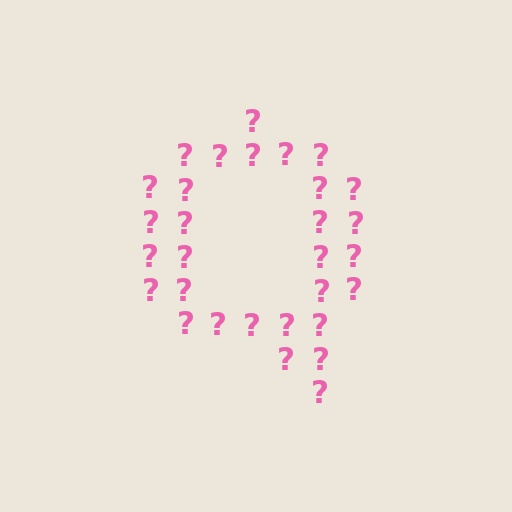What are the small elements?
The small elements are question marks.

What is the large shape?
The large shape is the letter Q.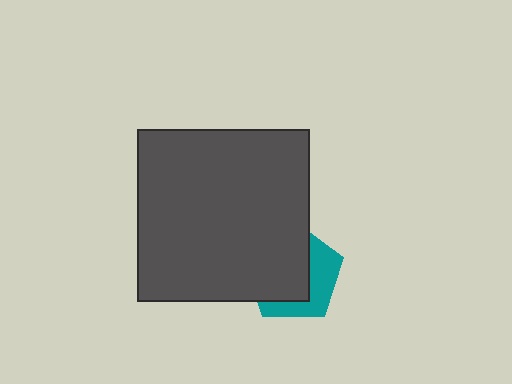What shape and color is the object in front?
The object in front is a dark gray rectangle.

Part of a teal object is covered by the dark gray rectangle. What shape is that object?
It is a pentagon.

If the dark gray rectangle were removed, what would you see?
You would see the complete teal pentagon.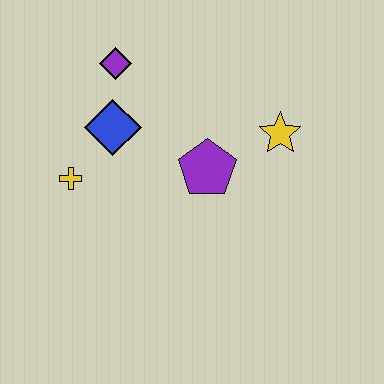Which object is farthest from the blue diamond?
The yellow star is farthest from the blue diamond.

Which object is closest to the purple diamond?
The blue diamond is closest to the purple diamond.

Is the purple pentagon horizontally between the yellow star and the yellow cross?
Yes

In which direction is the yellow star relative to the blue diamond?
The yellow star is to the right of the blue diamond.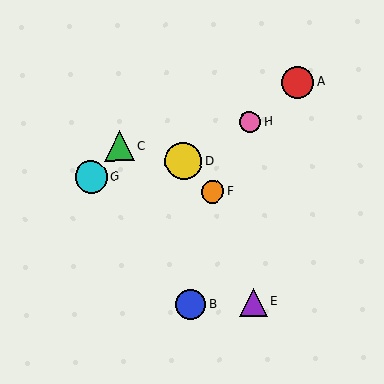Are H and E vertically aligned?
Yes, both are at x≈250.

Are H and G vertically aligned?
No, H is at x≈250 and G is at x≈91.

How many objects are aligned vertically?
2 objects (E, H) are aligned vertically.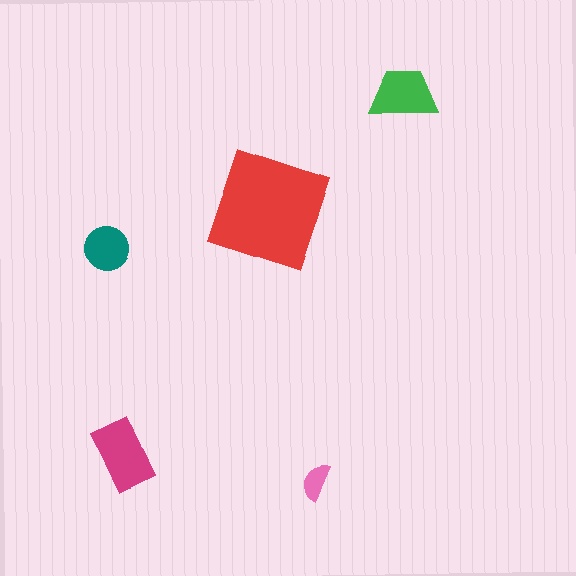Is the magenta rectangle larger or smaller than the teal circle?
Larger.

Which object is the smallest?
The pink semicircle.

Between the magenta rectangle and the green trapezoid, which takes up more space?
The magenta rectangle.